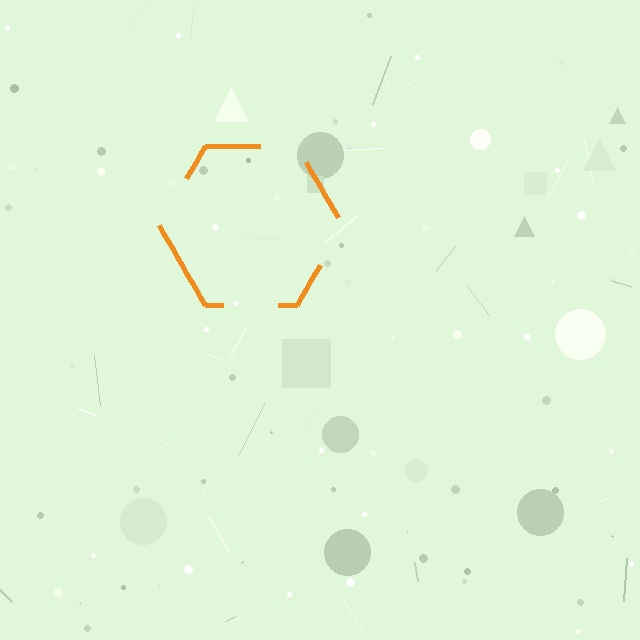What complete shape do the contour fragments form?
The contour fragments form a hexagon.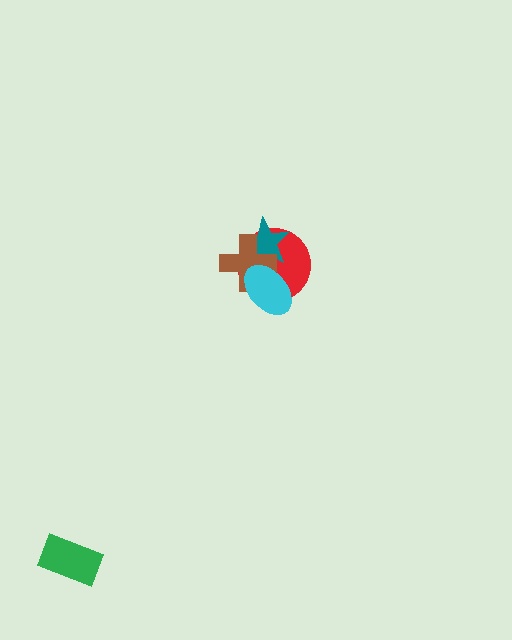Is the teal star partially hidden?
Yes, it is partially covered by another shape.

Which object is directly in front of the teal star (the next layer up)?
The brown cross is directly in front of the teal star.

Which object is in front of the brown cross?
The cyan ellipse is in front of the brown cross.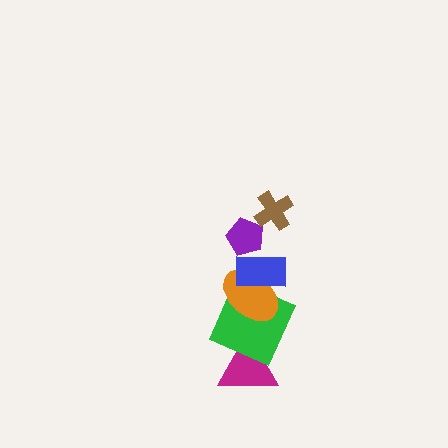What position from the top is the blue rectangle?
The blue rectangle is 3rd from the top.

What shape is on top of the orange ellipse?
The blue rectangle is on top of the orange ellipse.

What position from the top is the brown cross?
The brown cross is 1st from the top.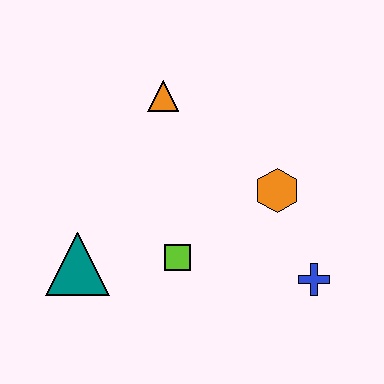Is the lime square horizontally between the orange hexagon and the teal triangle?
Yes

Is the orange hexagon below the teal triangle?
No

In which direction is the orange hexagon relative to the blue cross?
The orange hexagon is above the blue cross.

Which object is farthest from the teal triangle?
The blue cross is farthest from the teal triangle.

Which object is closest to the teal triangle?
The lime square is closest to the teal triangle.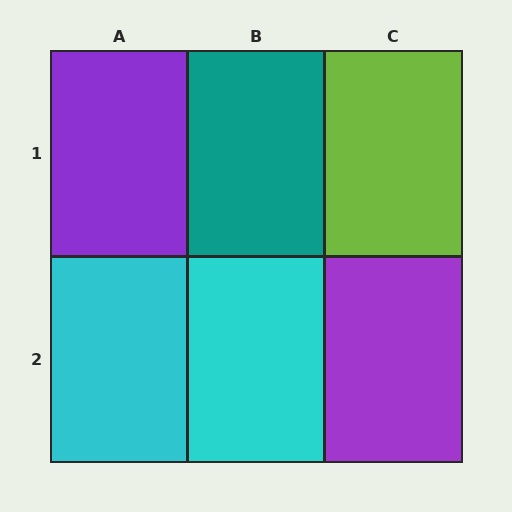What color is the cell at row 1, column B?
Teal.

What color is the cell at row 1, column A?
Purple.